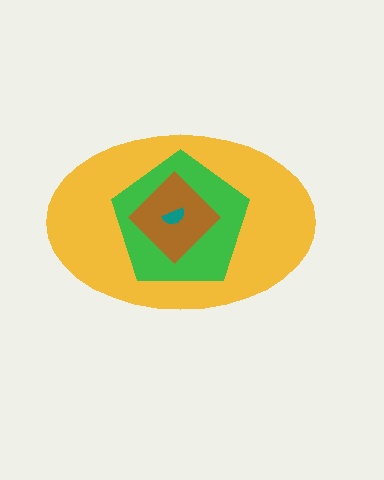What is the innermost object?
The teal semicircle.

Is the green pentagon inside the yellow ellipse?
Yes.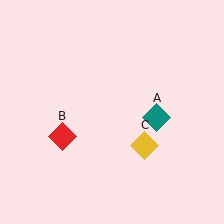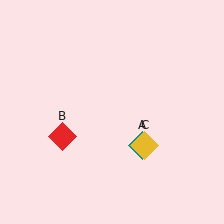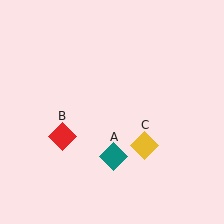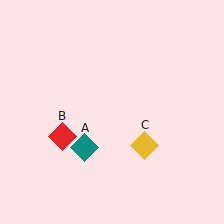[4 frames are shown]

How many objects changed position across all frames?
1 object changed position: teal diamond (object A).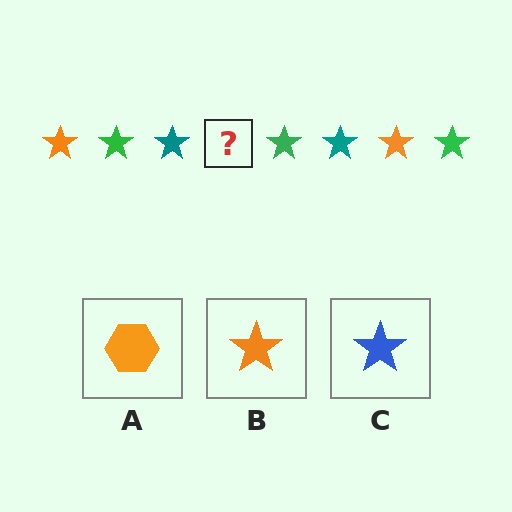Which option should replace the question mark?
Option B.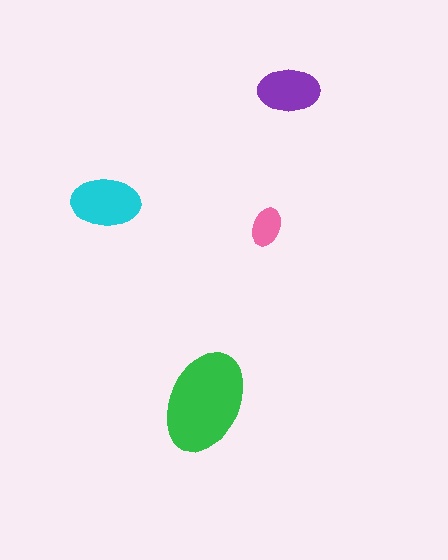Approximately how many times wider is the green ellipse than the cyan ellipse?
About 1.5 times wider.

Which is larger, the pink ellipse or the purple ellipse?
The purple one.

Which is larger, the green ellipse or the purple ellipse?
The green one.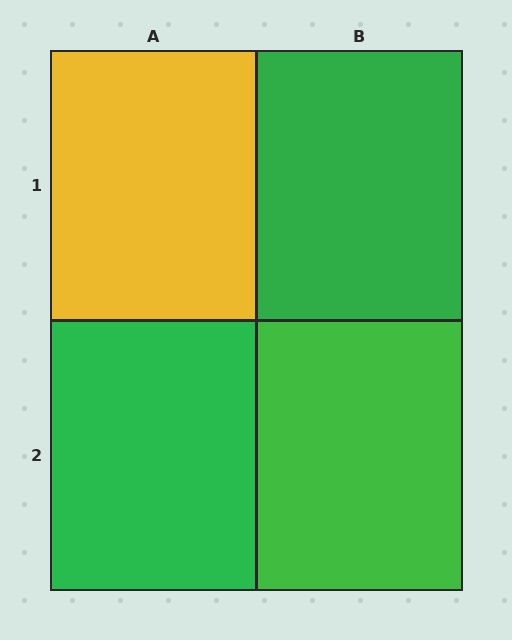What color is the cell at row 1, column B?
Green.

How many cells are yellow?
1 cell is yellow.